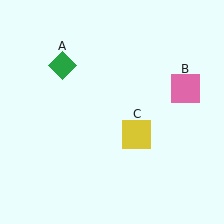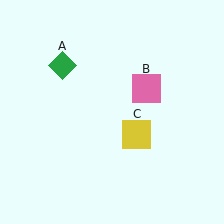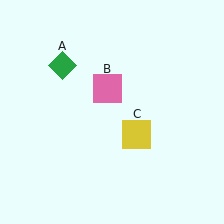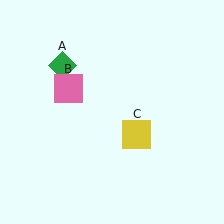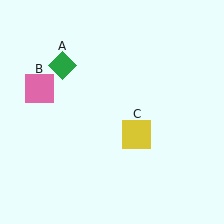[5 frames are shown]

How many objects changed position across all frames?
1 object changed position: pink square (object B).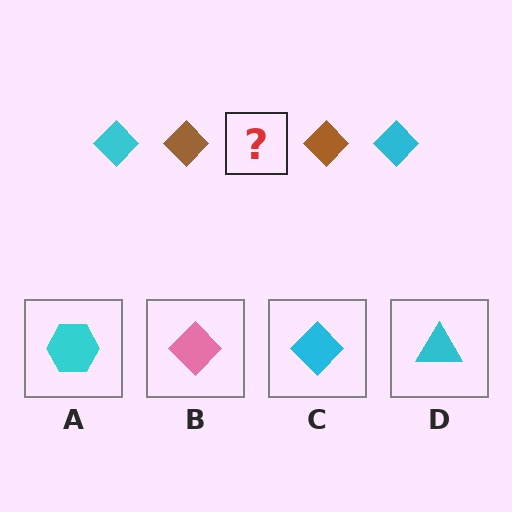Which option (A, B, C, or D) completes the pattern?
C.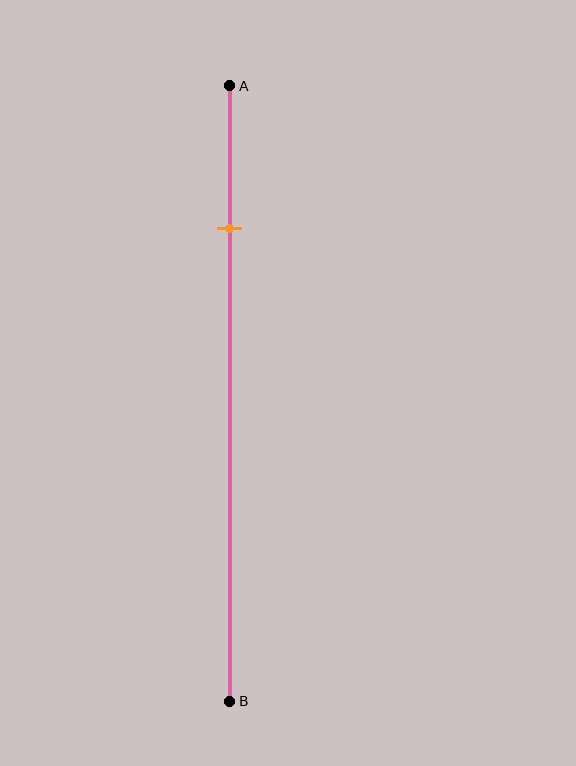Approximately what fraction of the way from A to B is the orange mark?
The orange mark is approximately 25% of the way from A to B.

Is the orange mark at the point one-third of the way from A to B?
No, the mark is at about 25% from A, not at the 33% one-third point.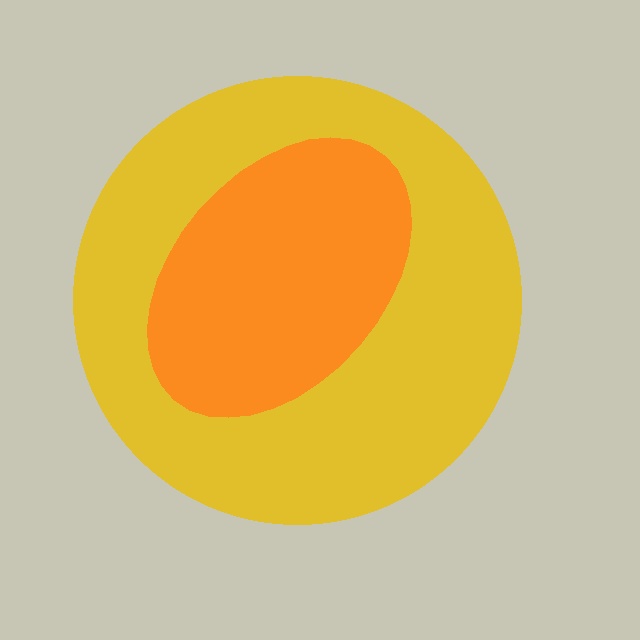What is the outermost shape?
The yellow circle.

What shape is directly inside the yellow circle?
The orange ellipse.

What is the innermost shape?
The orange ellipse.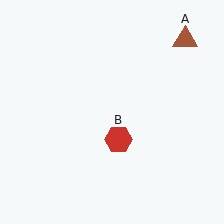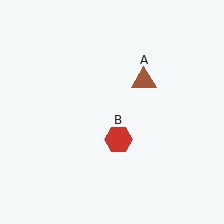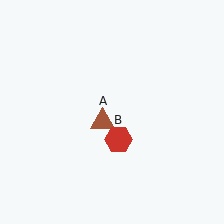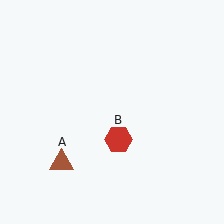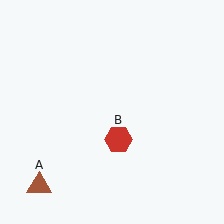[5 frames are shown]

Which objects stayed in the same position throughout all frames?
Red hexagon (object B) remained stationary.